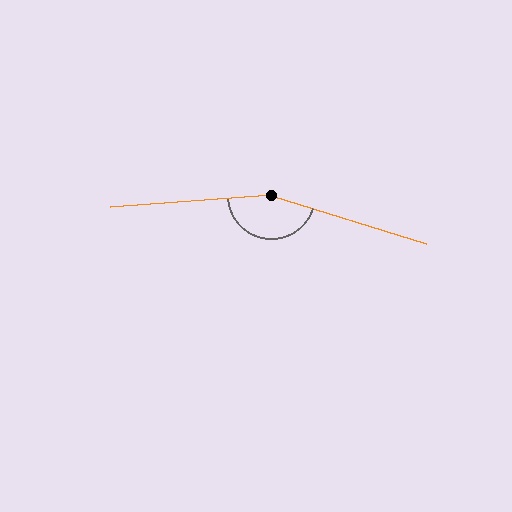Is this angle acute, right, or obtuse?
It is obtuse.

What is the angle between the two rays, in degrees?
Approximately 158 degrees.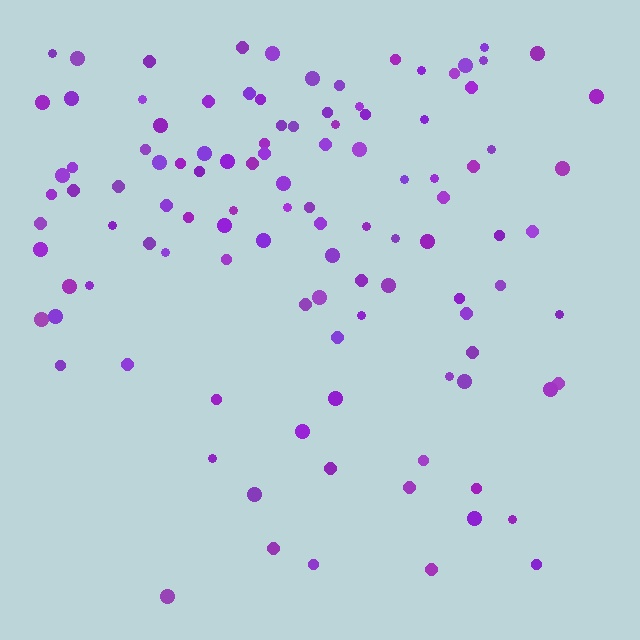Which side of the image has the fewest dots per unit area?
The bottom.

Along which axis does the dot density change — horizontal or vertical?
Vertical.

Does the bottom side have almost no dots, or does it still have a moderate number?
Still a moderate number, just noticeably fewer than the top.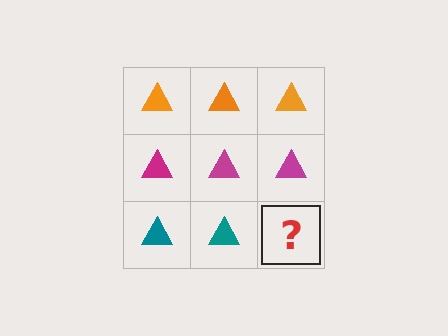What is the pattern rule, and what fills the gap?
The rule is that each row has a consistent color. The gap should be filled with a teal triangle.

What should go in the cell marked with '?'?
The missing cell should contain a teal triangle.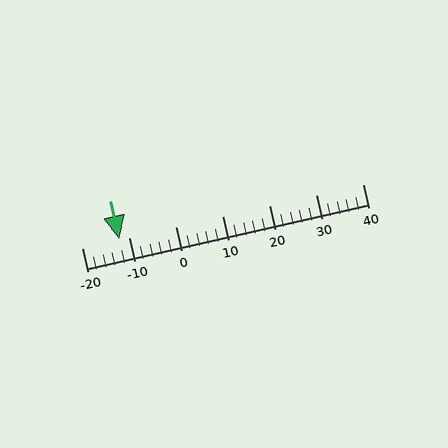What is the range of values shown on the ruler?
The ruler shows values from -20 to 40.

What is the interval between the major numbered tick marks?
The major tick marks are spaced 10 units apart.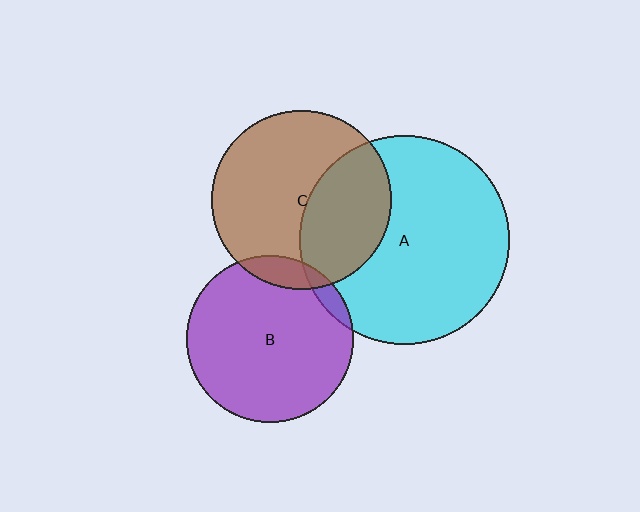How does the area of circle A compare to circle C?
Approximately 1.4 times.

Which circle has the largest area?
Circle A (cyan).